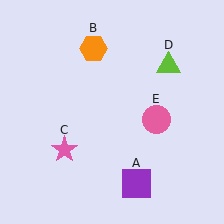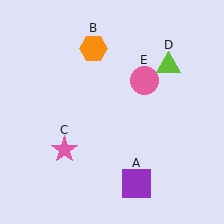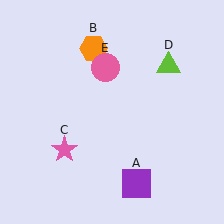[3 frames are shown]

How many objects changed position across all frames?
1 object changed position: pink circle (object E).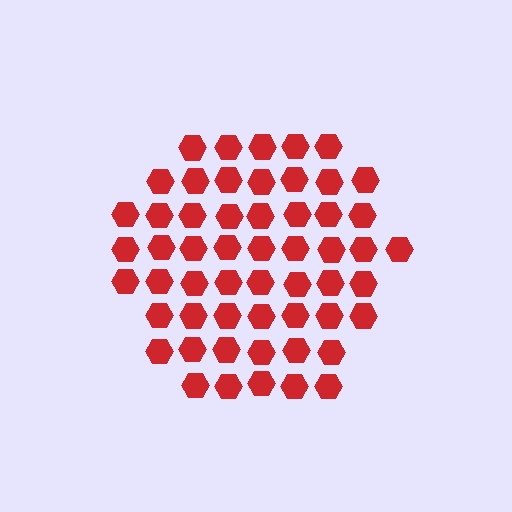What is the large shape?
The large shape is a hexagon.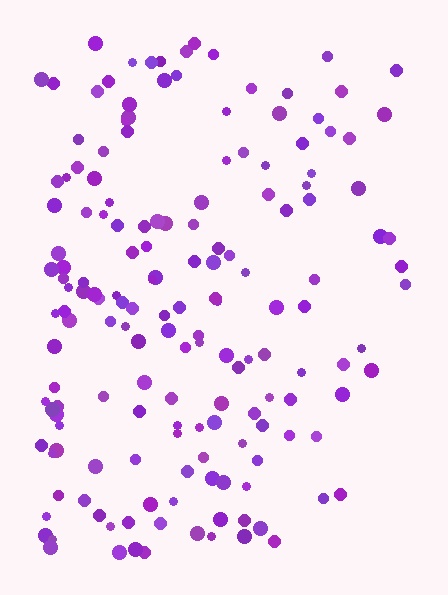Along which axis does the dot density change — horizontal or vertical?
Horizontal.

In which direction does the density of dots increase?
From right to left, with the left side densest.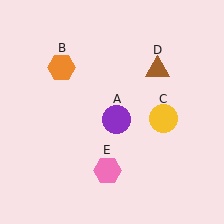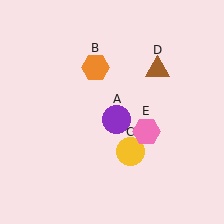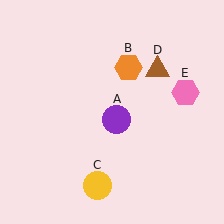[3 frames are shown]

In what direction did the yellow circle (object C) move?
The yellow circle (object C) moved down and to the left.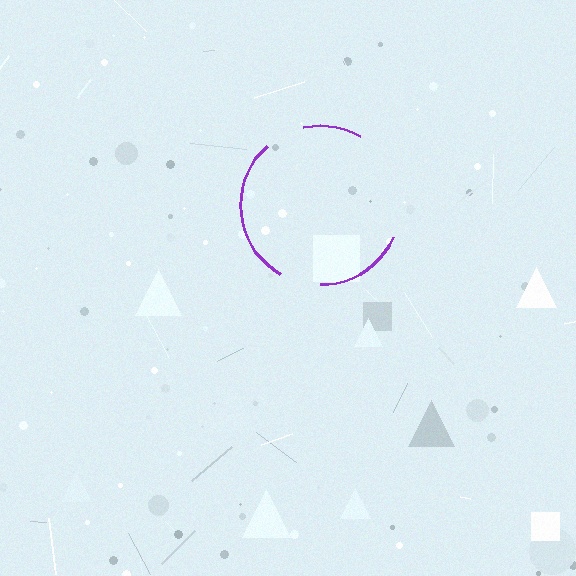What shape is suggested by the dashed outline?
The dashed outline suggests a circle.